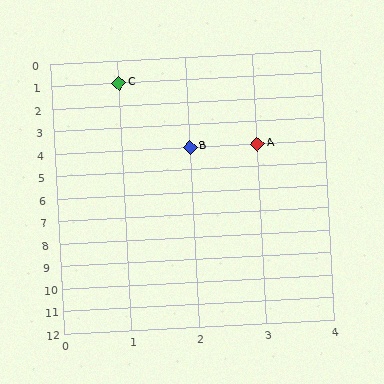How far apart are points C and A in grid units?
Points C and A are 2 columns and 3 rows apart (about 3.6 grid units diagonally).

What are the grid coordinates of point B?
Point B is at grid coordinates (2, 4).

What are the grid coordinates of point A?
Point A is at grid coordinates (3, 4).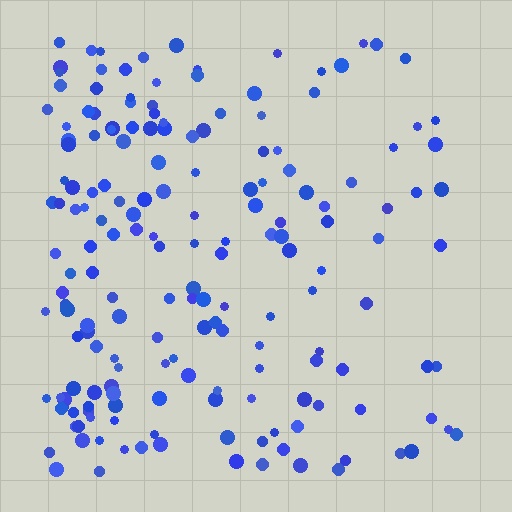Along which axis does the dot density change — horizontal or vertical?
Horizontal.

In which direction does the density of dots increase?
From right to left, with the left side densest.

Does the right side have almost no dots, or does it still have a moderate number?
Still a moderate number, just noticeably fewer than the left.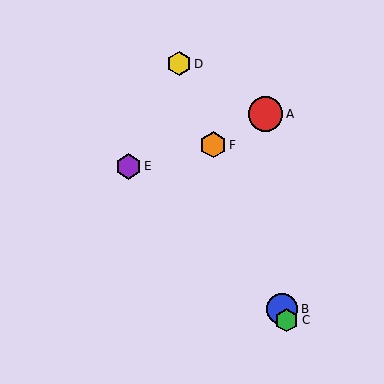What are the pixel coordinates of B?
Object B is at (282, 309).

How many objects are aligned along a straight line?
4 objects (B, C, D, F) are aligned along a straight line.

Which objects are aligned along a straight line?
Objects B, C, D, F are aligned along a straight line.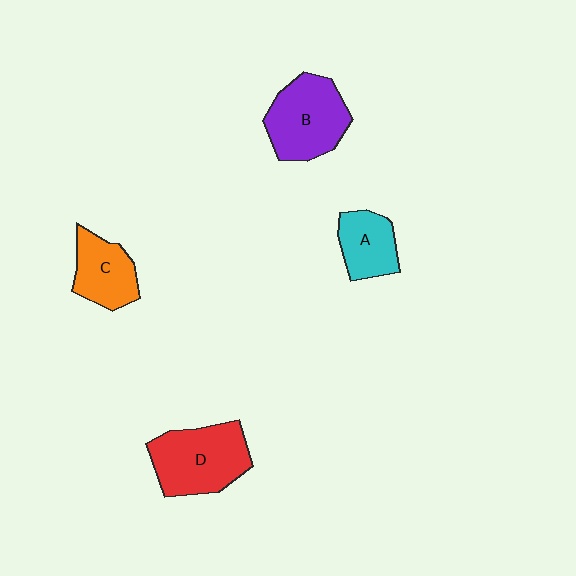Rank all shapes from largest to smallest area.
From largest to smallest: D (red), B (purple), C (orange), A (cyan).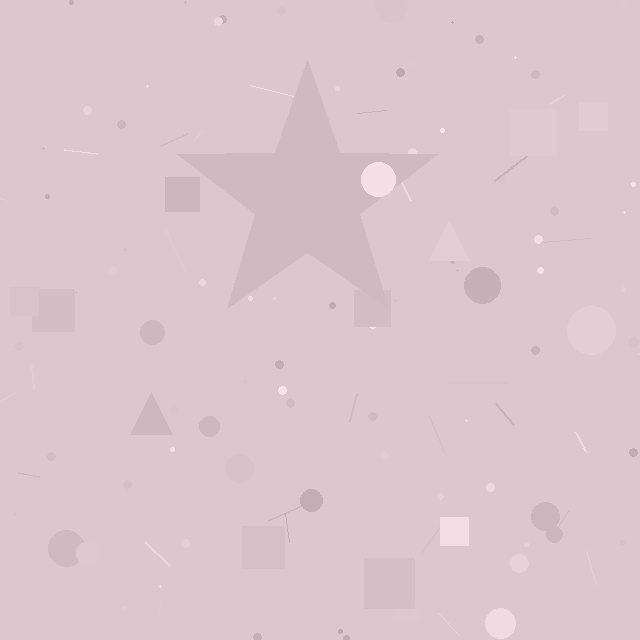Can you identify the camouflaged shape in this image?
The camouflaged shape is a star.